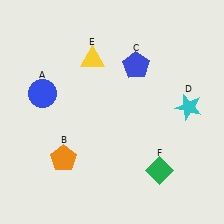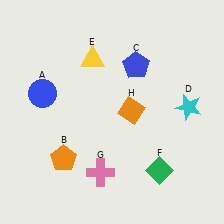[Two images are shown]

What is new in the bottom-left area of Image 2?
A pink cross (G) was added in the bottom-left area of Image 2.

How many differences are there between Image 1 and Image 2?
There are 2 differences between the two images.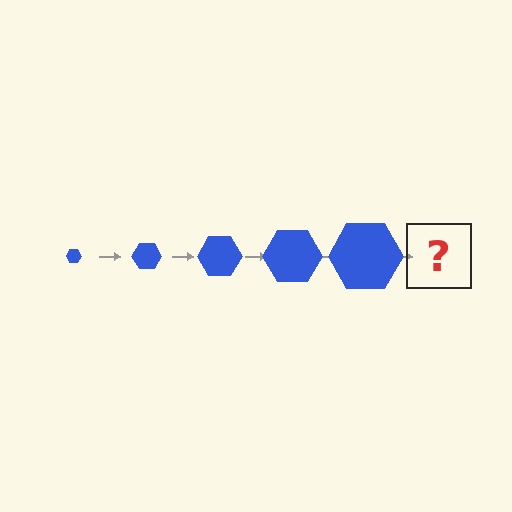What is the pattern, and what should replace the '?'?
The pattern is that the hexagon gets progressively larger each step. The '?' should be a blue hexagon, larger than the previous one.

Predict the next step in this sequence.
The next step is a blue hexagon, larger than the previous one.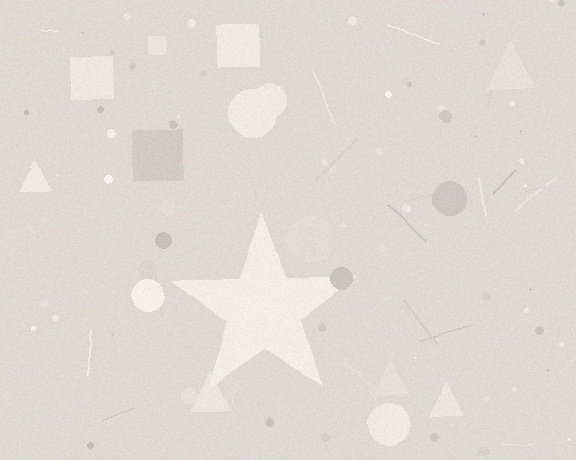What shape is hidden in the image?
A star is hidden in the image.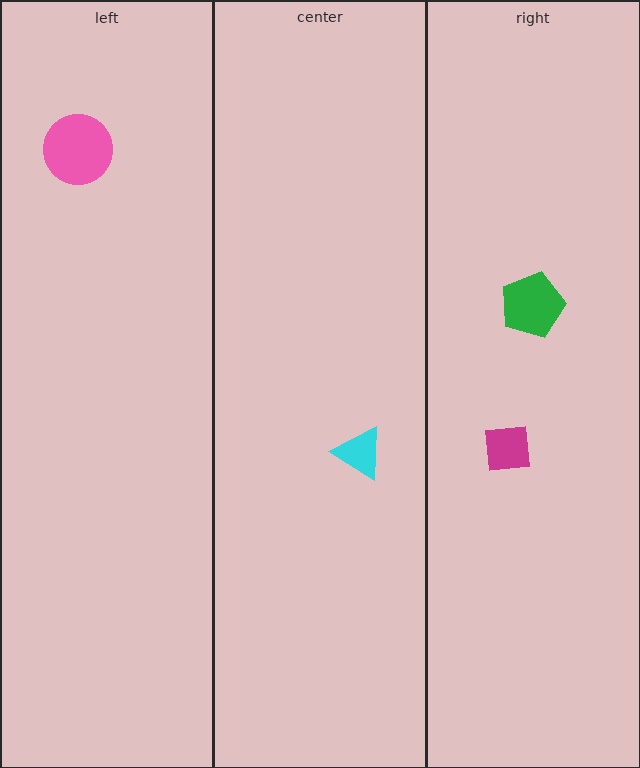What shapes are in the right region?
The magenta square, the green pentagon.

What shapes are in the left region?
The pink circle.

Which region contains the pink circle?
The left region.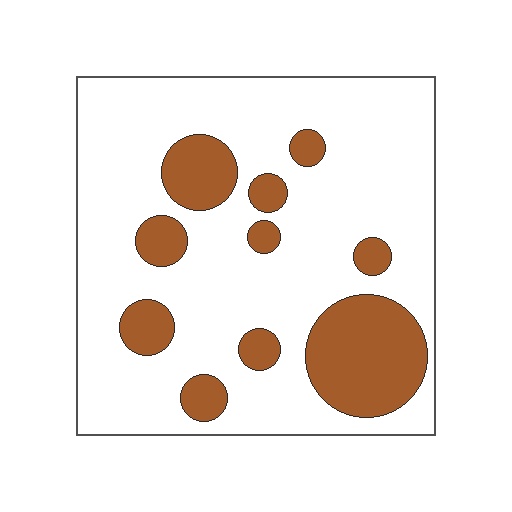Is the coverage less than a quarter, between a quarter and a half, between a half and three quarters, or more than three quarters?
Less than a quarter.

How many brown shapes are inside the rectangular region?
10.